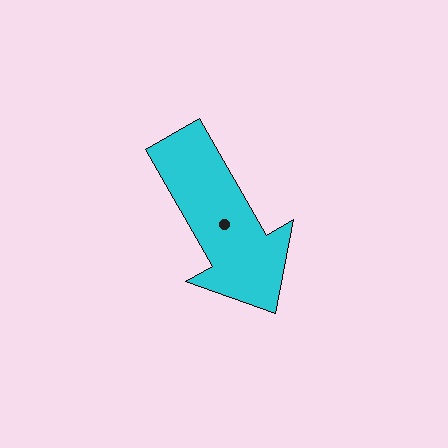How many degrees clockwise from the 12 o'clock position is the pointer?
Approximately 150 degrees.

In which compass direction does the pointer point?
Southeast.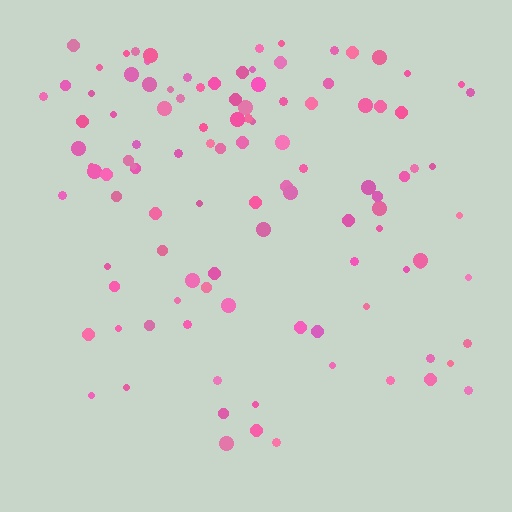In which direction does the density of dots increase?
From bottom to top, with the top side densest.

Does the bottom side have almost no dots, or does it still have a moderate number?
Still a moderate number, just noticeably fewer than the top.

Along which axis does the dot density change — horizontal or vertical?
Vertical.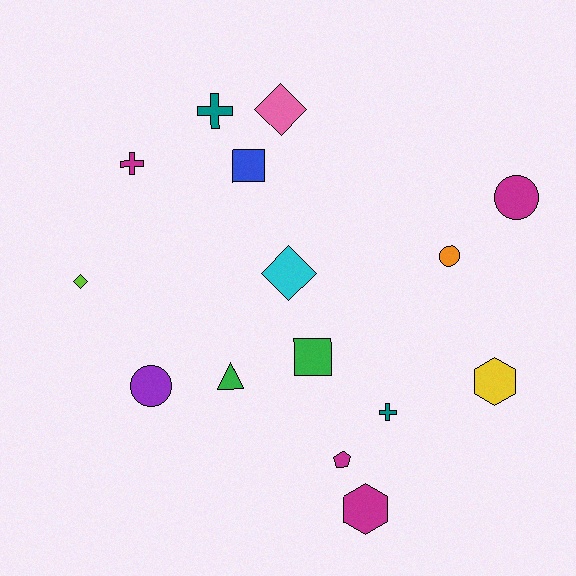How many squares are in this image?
There are 2 squares.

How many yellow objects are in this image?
There is 1 yellow object.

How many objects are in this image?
There are 15 objects.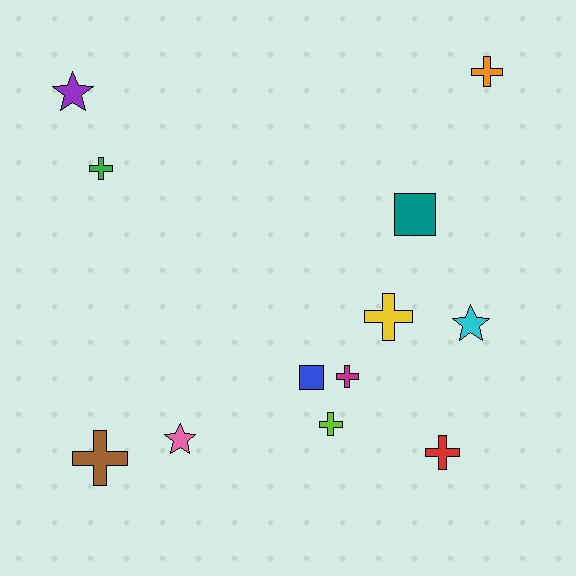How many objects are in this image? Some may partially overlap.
There are 12 objects.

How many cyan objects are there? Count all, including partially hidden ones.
There is 1 cyan object.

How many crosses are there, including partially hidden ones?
There are 7 crosses.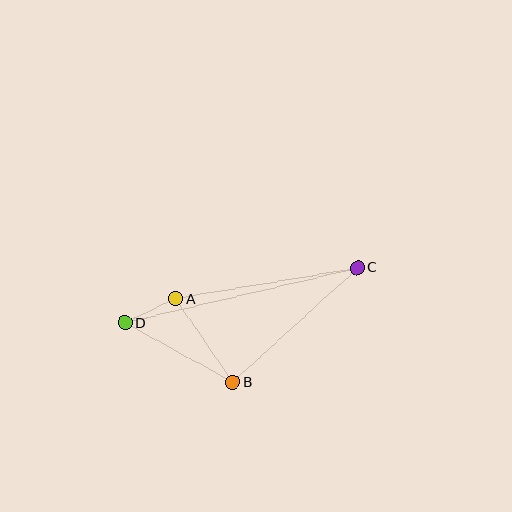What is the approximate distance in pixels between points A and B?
The distance between A and B is approximately 101 pixels.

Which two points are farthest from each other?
Points C and D are farthest from each other.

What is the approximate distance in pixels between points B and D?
The distance between B and D is approximately 123 pixels.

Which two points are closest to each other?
Points A and D are closest to each other.